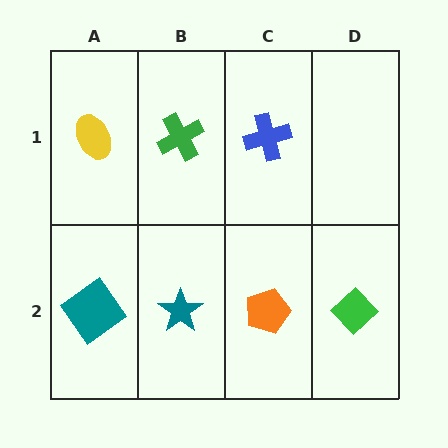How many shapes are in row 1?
3 shapes.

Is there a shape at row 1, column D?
No, that cell is empty.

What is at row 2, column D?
A green diamond.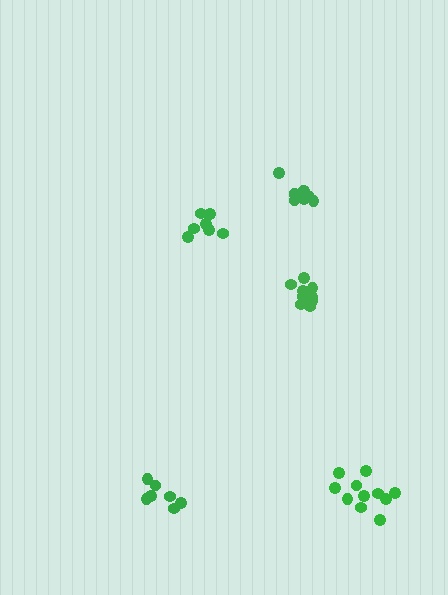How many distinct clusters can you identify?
There are 5 distinct clusters.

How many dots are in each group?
Group 1: 9 dots, Group 2: 11 dots, Group 3: 7 dots, Group 4: 7 dots, Group 5: 9 dots (43 total).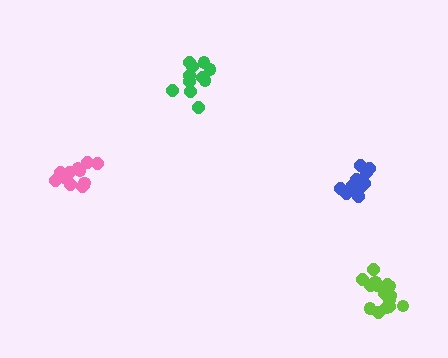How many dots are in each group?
Group 1: 12 dots, Group 2: 12 dots, Group 3: 15 dots, Group 4: 11 dots (50 total).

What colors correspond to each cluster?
The clusters are colored: pink, blue, lime, green.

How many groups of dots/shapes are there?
There are 4 groups.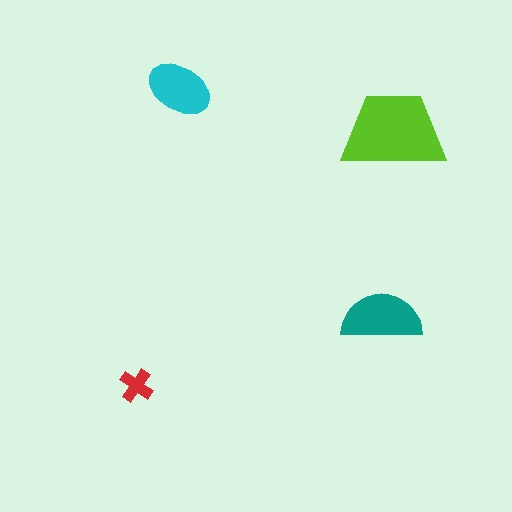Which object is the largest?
The lime trapezoid.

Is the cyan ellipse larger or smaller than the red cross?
Larger.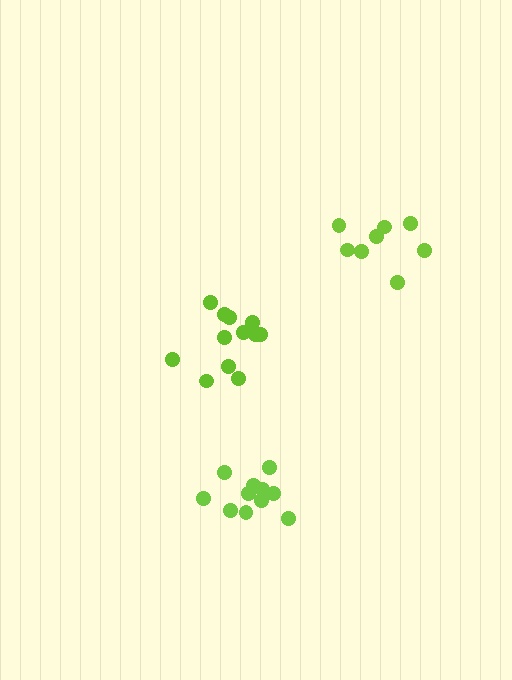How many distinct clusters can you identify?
There are 3 distinct clusters.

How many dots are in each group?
Group 1: 8 dots, Group 2: 11 dots, Group 3: 13 dots (32 total).